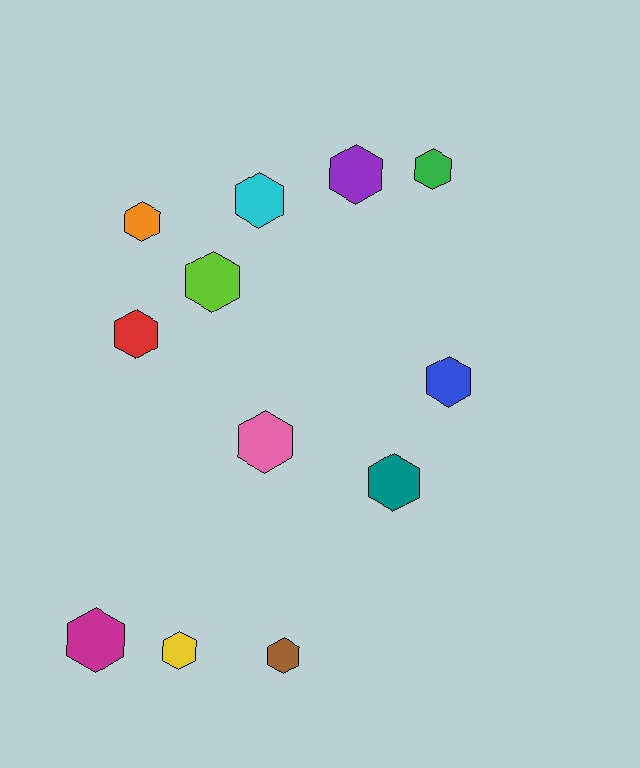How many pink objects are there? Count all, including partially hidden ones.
There is 1 pink object.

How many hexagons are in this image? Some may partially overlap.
There are 12 hexagons.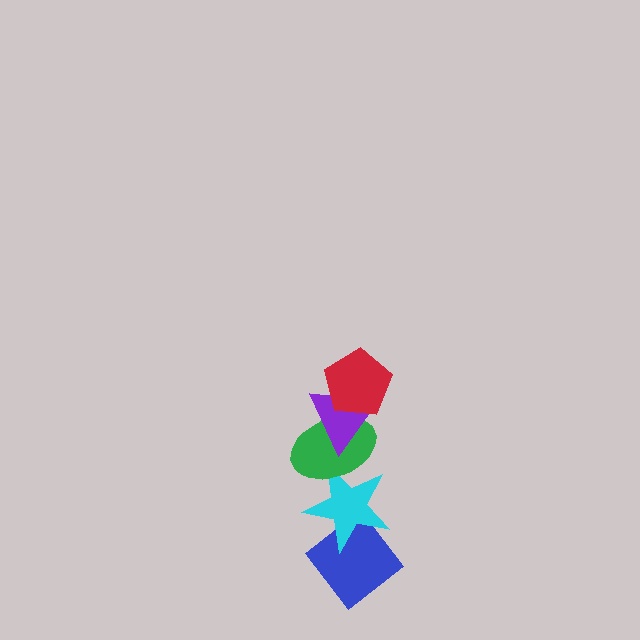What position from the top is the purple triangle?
The purple triangle is 2nd from the top.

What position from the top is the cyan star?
The cyan star is 4th from the top.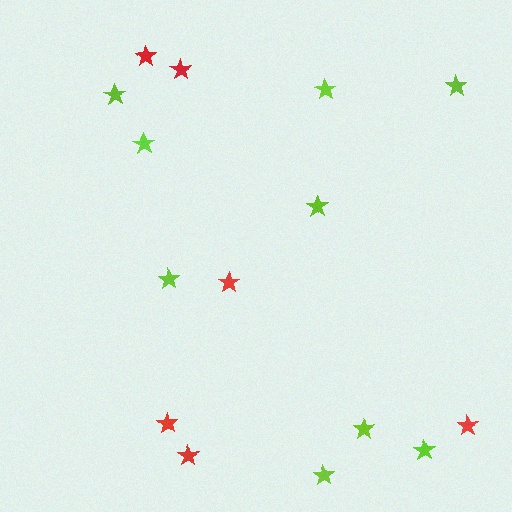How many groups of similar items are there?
There are 2 groups: one group of red stars (6) and one group of lime stars (9).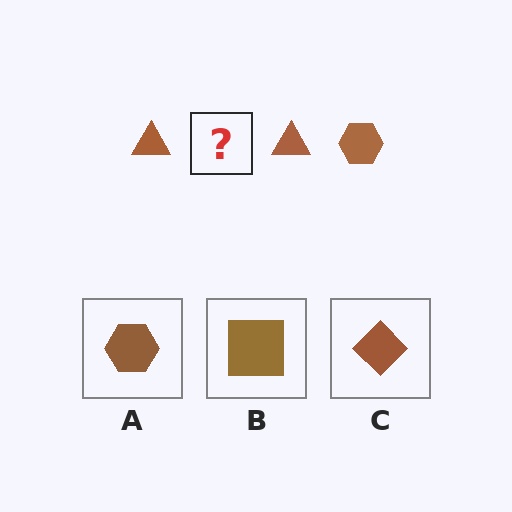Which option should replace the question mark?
Option A.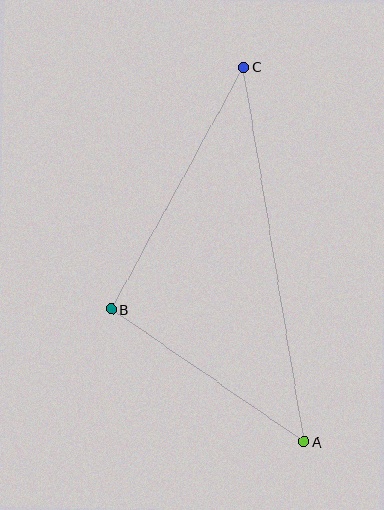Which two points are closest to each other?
Points A and B are closest to each other.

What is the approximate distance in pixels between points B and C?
The distance between B and C is approximately 276 pixels.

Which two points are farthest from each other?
Points A and C are farthest from each other.